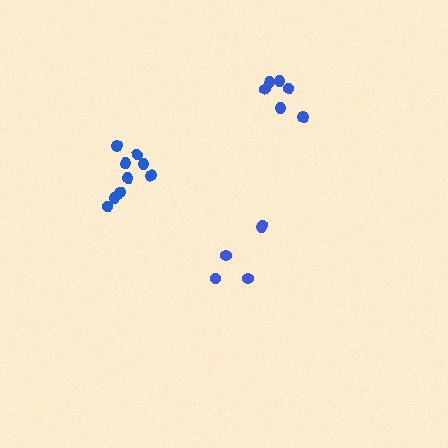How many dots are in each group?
Group 1: 9 dots, Group 2: 5 dots, Group 3: 6 dots (20 total).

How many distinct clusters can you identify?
There are 3 distinct clusters.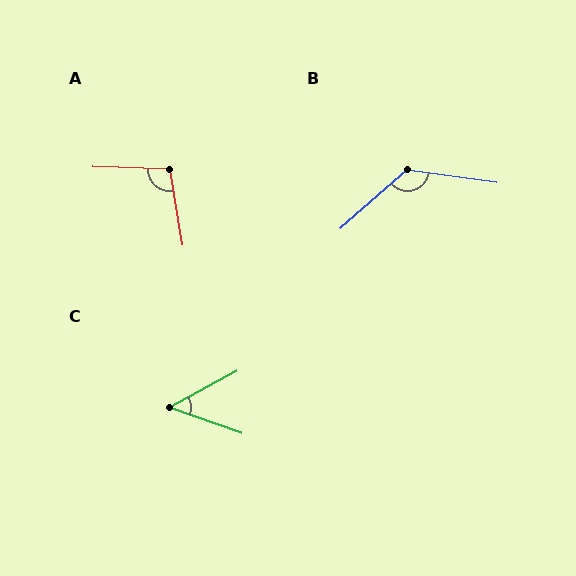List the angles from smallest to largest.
C (48°), A (101°), B (131°).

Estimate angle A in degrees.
Approximately 101 degrees.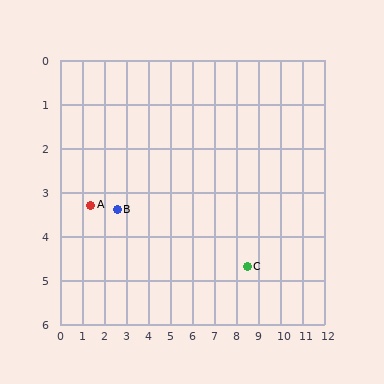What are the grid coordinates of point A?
Point A is at approximately (1.4, 3.3).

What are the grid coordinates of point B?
Point B is at approximately (2.6, 3.4).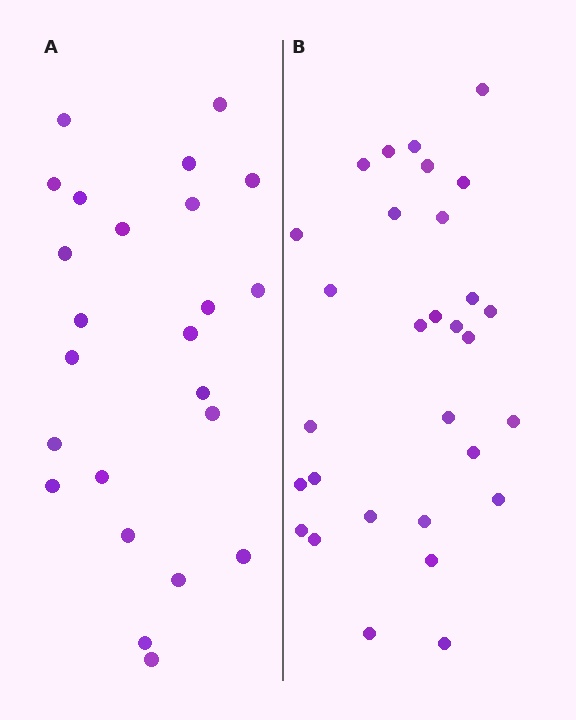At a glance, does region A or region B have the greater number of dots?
Region B (the right region) has more dots.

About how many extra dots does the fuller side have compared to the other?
Region B has about 6 more dots than region A.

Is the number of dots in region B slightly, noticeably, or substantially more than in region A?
Region B has noticeably more, but not dramatically so. The ratio is roughly 1.2 to 1.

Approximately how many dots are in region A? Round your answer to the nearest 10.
About 20 dots. (The exact count is 24, which rounds to 20.)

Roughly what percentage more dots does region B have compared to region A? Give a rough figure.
About 25% more.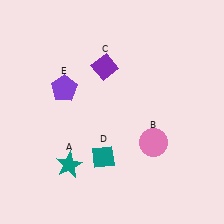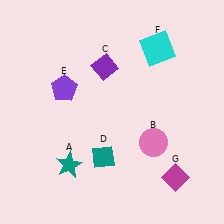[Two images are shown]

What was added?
A cyan square (F), a magenta diamond (G) were added in Image 2.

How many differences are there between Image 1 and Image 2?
There are 2 differences between the two images.